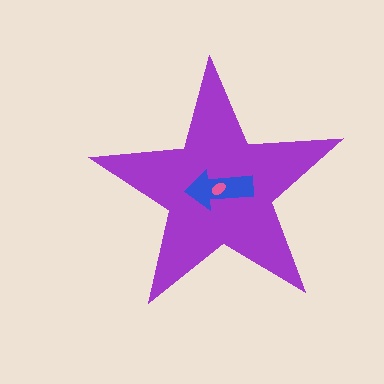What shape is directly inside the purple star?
The blue arrow.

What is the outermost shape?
The purple star.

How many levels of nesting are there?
3.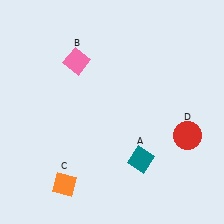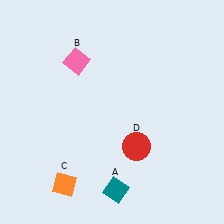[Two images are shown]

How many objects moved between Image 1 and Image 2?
2 objects moved between the two images.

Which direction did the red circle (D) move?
The red circle (D) moved left.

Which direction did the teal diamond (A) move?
The teal diamond (A) moved down.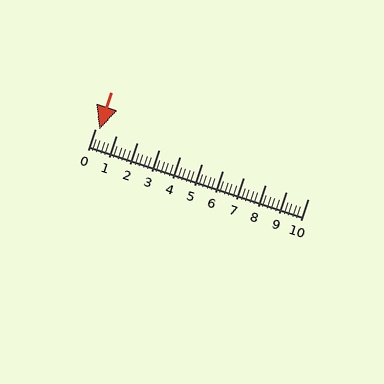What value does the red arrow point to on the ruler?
The red arrow points to approximately 0.2.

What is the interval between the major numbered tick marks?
The major tick marks are spaced 1 units apart.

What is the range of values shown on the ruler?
The ruler shows values from 0 to 10.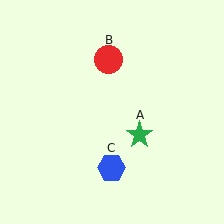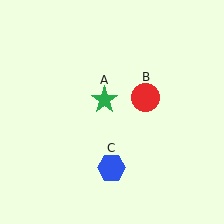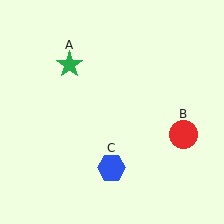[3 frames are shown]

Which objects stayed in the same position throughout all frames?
Blue hexagon (object C) remained stationary.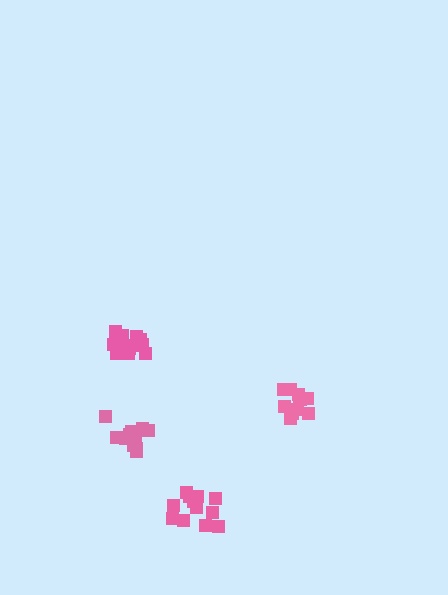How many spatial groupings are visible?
There are 4 spatial groupings.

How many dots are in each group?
Group 1: 12 dots, Group 2: 16 dots, Group 3: 12 dots, Group 4: 11 dots (51 total).